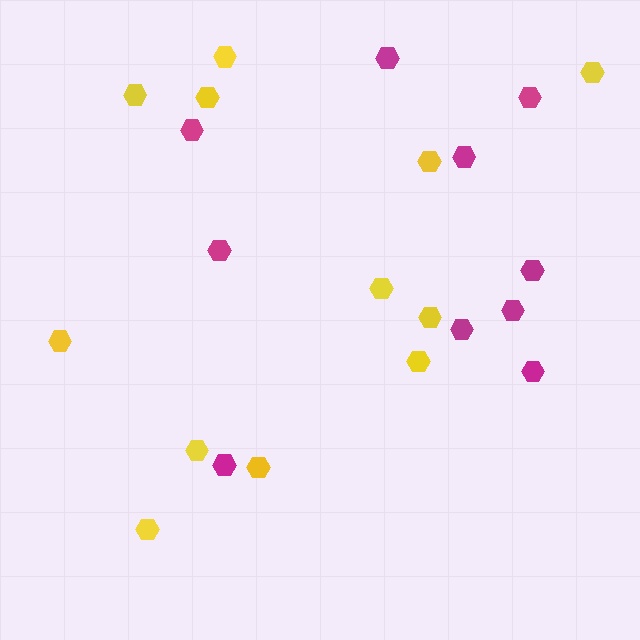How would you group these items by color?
There are 2 groups: one group of yellow hexagons (12) and one group of magenta hexagons (10).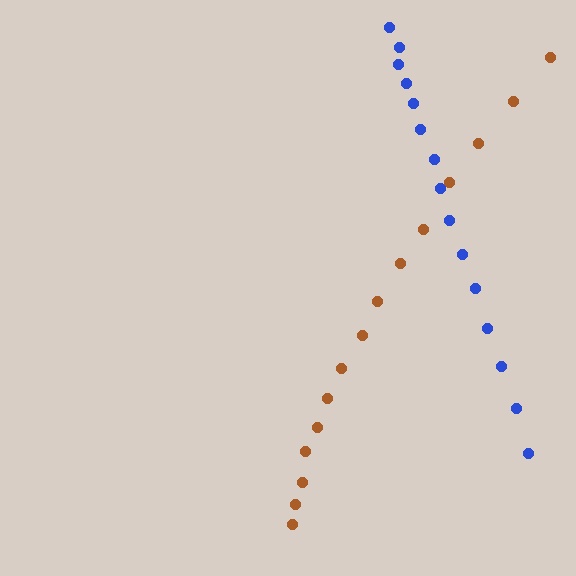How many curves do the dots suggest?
There are 2 distinct paths.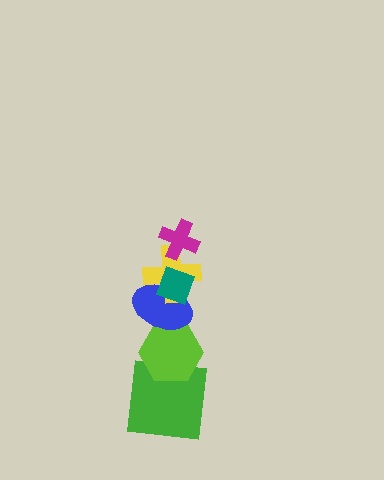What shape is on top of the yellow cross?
The teal diamond is on top of the yellow cross.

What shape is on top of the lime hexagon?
The blue ellipse is on top of the lime hexagon.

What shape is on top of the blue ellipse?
The yellow cross is on top of the blue ellipse.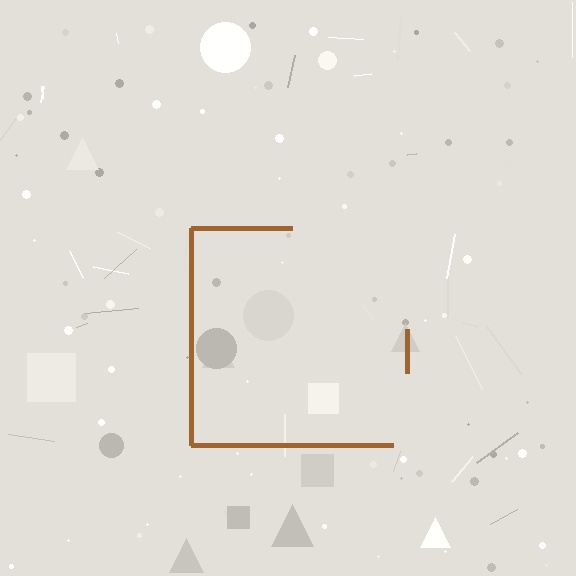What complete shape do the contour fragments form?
The contour fragments form a square.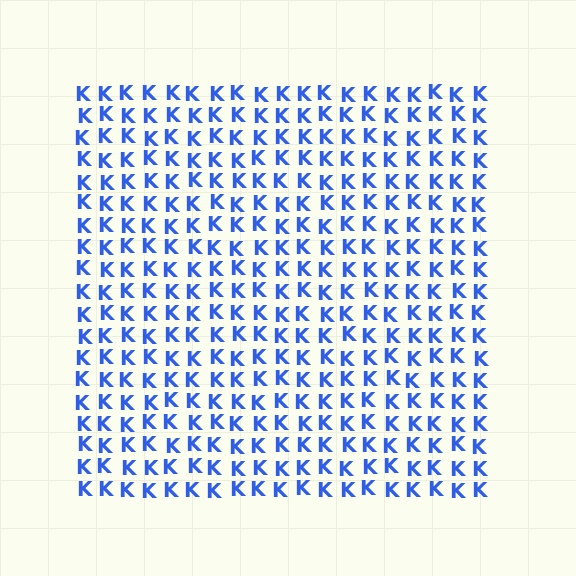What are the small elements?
The small elements are letter K's.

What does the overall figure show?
The overall figure shows a square.